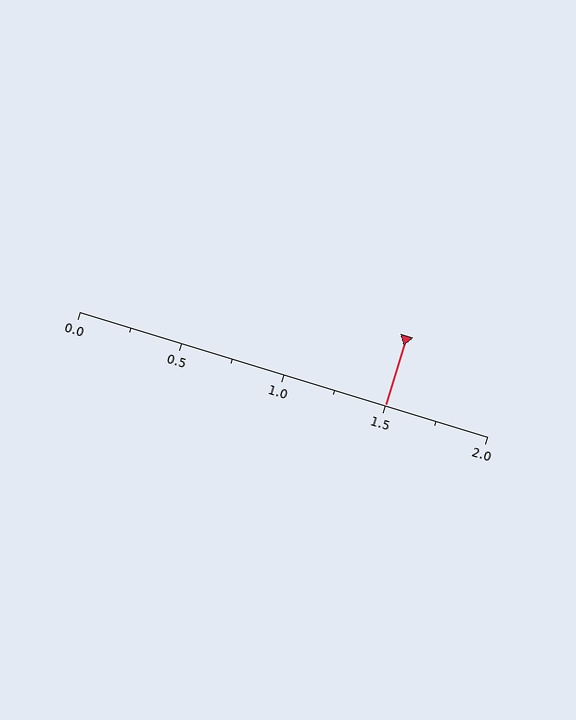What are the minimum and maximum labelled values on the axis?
The axis runs from 0.0 to 2.0.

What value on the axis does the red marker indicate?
The marker indicates approximately 1.5.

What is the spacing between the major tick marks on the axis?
The major ticks are spaced 0.5 apart.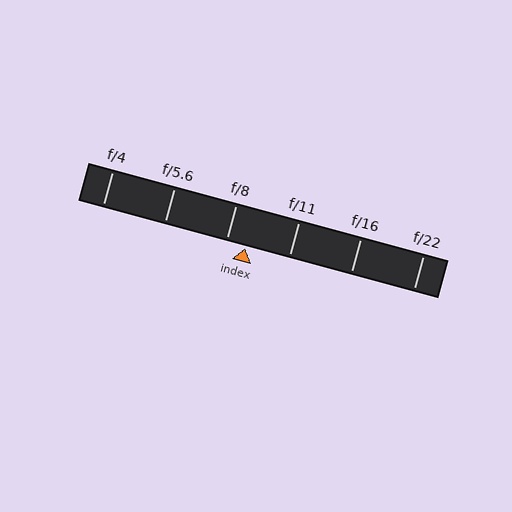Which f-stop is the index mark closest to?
The index mark is closest to f/8.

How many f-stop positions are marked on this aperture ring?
There are 6 f-stop positions marked.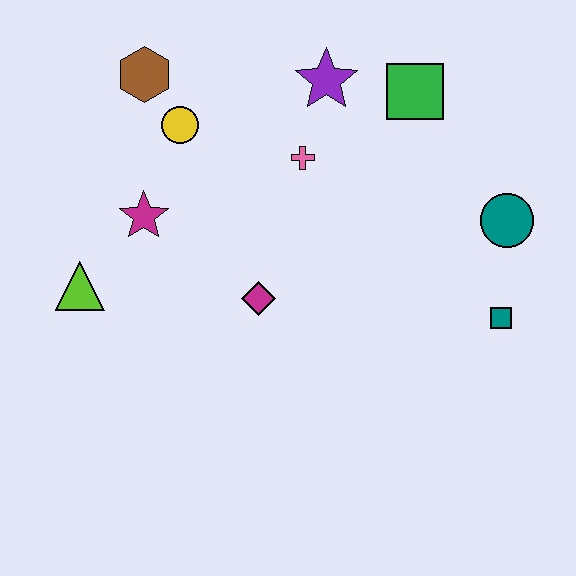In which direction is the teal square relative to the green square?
The teal square is below the green square.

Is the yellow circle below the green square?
Yes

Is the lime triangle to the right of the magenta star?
No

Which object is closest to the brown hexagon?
The yellow circle is closest to the brown hexagon.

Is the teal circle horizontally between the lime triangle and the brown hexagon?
No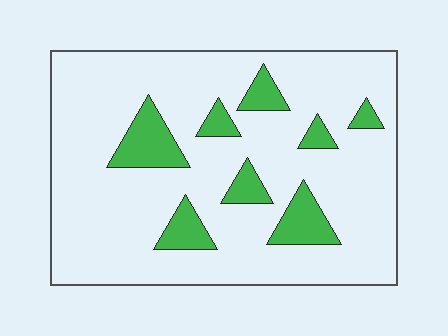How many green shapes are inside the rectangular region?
8.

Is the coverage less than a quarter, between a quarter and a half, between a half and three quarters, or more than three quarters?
Less than a quarter.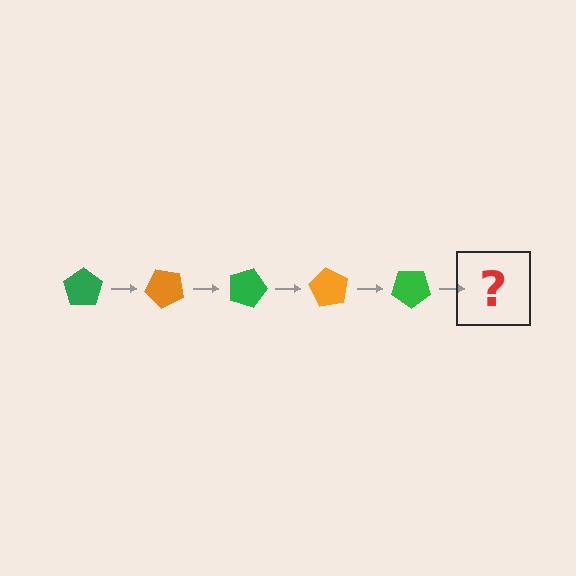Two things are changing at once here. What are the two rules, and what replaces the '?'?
The two rules are that it rotates 45 degrees each step and the color cycles through green and orange. The '?' should be an orange pentagon, rotated 225 degrees from the start.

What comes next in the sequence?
The next element should be an orange pentagon, rotated 225 degrees from the start.